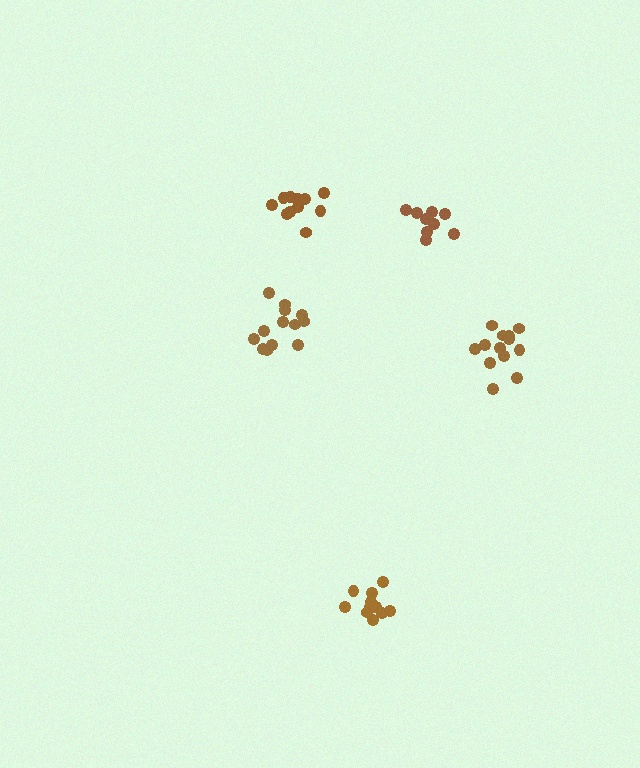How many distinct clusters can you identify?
There are 5 distinct clusters.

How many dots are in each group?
Group 1: 12 dots, Group 2: 13 dots, Group 3: 12 dots, Group 4: 13 dots, Group 5: 9 dots (59 total).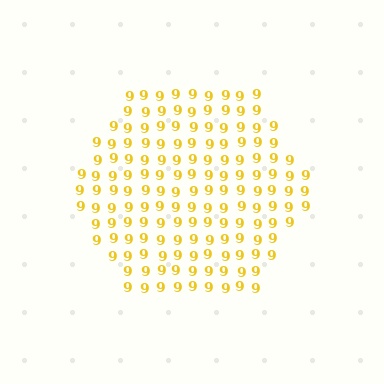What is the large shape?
The large shape is a hexagon.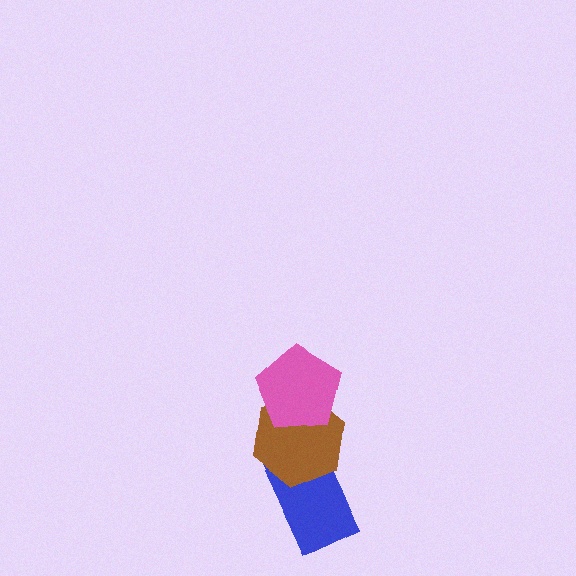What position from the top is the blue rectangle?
The blue rectangle is 3rd from the top.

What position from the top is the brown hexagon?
The brown hexagon is 2nd from the top.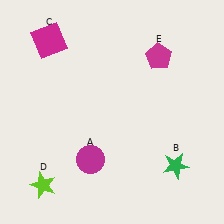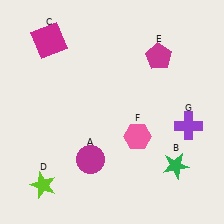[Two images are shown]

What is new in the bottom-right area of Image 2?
A purple cross (G) was added in the bottom-right area of Image 2.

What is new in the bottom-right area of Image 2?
A pink hexagon (F) was added in the bottom-right area of Image 2.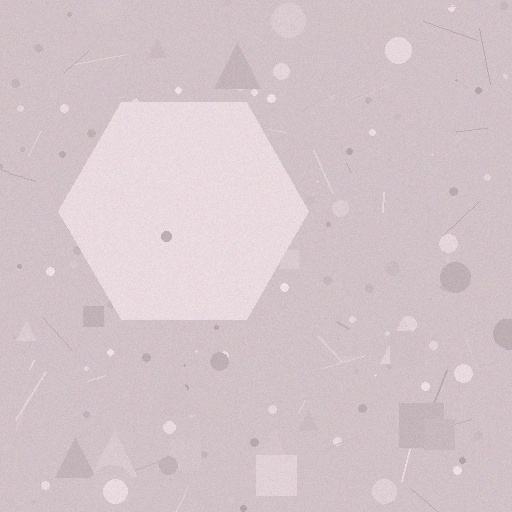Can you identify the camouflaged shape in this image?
The camouflaged shape is a hexagon.